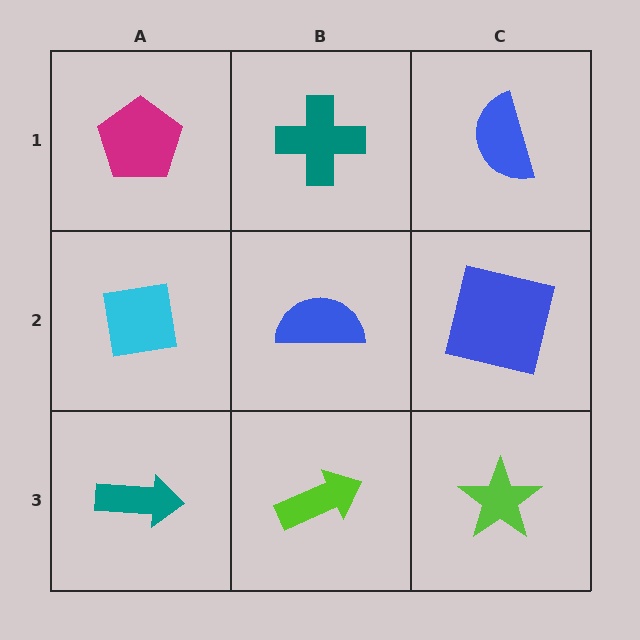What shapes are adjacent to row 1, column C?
A blue square (row 2, column C), a teal cross (row 1, column B).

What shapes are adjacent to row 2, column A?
A magenta pentagon (row 1, column A), a teal arrow (row 3, column A), a blue semicircle (row 2, column B).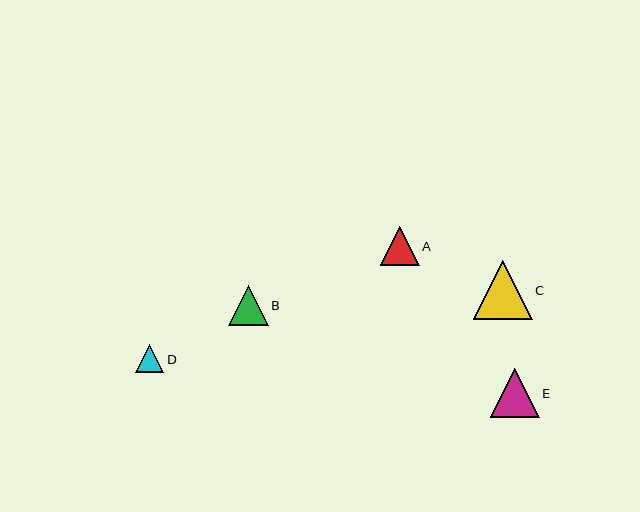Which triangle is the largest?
Triangle C is the largest with a size of approximately 59 pixels.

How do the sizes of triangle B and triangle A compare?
Triangle B and triangle A are approximately the same size.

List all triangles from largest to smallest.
From largest to smallest: C, E, B, A, D.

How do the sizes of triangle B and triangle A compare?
Triangle B and triangle A are approximately the same size.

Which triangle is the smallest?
Triangle D is the smallest with a size of approximately 28 pixels.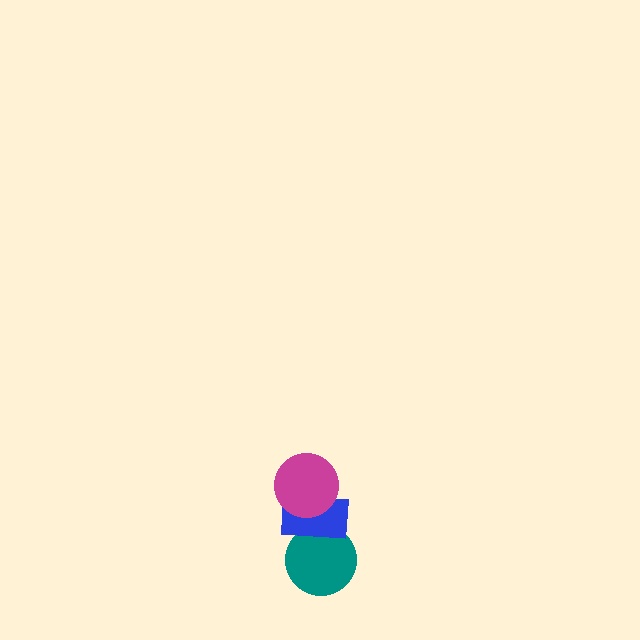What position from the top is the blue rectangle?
The blue rectangle is 2nd from the top.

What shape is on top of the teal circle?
The blue rectangle is on top of the teal circle.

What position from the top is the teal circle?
The teal circle is 3rd from the top.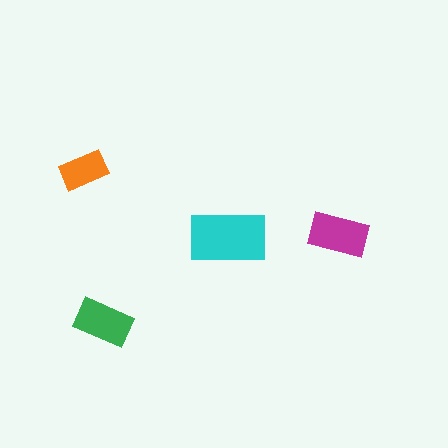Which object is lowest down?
The green rectangle is bottommost.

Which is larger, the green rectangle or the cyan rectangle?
The cyan one.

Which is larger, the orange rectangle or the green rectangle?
The green one.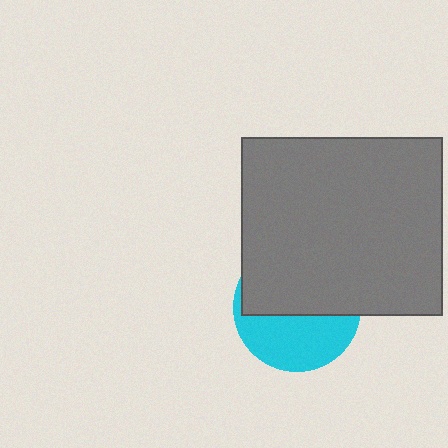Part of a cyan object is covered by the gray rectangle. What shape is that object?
It is a circle.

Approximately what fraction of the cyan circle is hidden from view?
Roughly 56% of the cyan circle is hidden behind the gray rectangle.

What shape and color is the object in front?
The object in front is a gray rectangle.